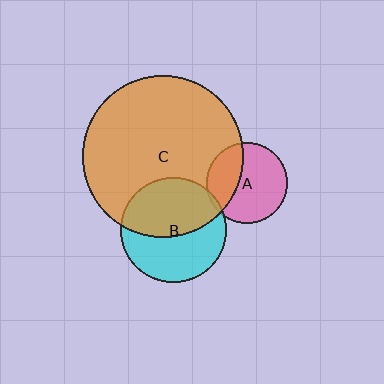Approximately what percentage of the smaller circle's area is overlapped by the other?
Approximately 5%.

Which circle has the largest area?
Circle C (orange).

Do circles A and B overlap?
Yes.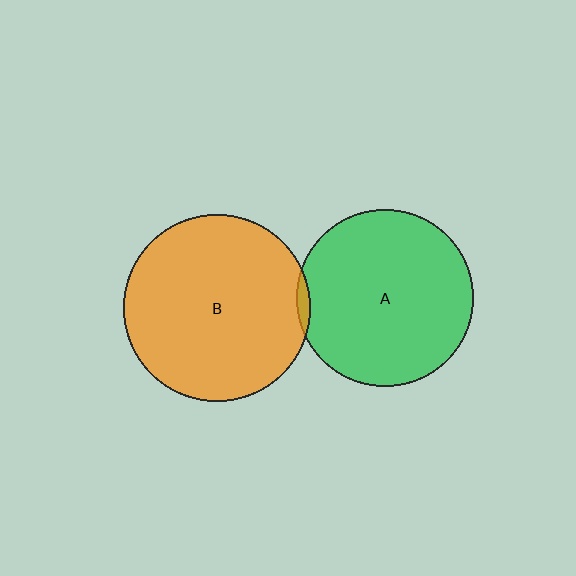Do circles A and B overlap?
Yes.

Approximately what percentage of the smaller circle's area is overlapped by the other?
Approximately 5%.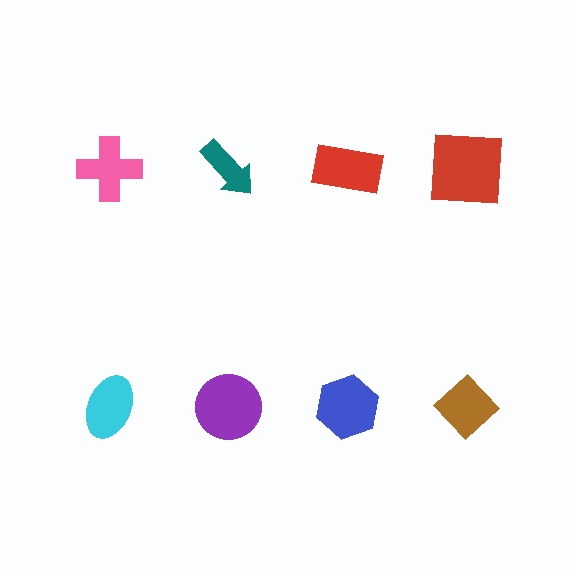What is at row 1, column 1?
A pink cross.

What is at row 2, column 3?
A blue hexagon.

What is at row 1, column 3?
A red rectangle.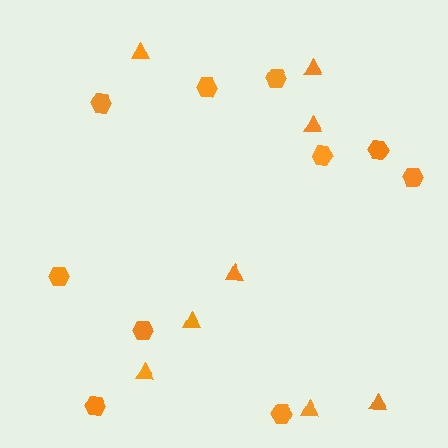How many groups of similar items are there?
There are 2 groups: one group of hexagons (10) and one group of triangles (8).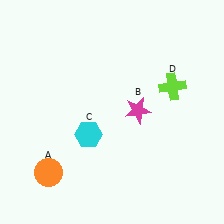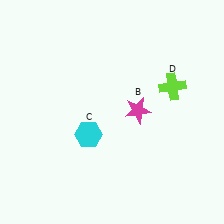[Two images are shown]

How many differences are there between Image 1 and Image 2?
There is 1 difference between the two images.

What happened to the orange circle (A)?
The orange circle (A) was removed in Image 2. It was in the bottom-left area of Image 1.